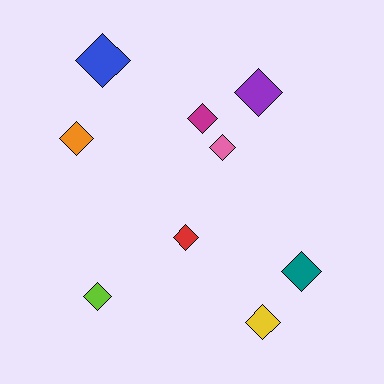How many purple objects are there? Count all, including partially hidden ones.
There is 1 purple object.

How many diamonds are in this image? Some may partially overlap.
There are 9 diamonds.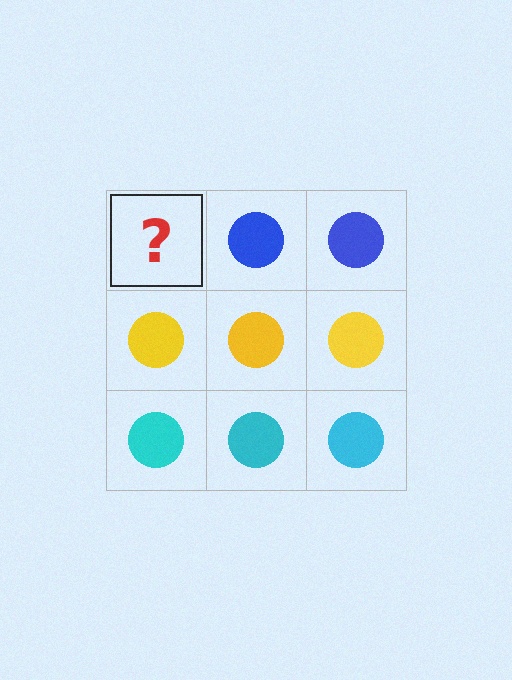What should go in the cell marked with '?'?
The missing cell should contain a blue circle.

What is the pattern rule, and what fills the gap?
The rule is that each row has a consistent color. The gap should be filled with a blue circle.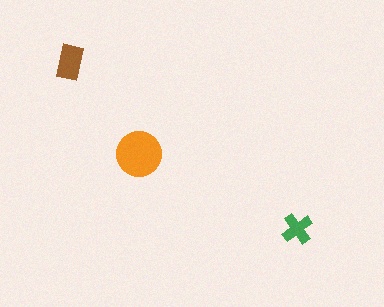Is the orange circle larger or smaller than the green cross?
Larger.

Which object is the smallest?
The green cross.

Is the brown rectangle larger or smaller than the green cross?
Larger.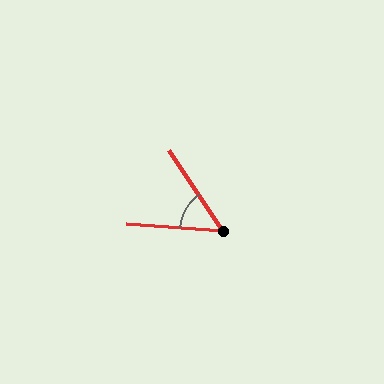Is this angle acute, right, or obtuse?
It is acute.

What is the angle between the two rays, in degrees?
Approximately 52 degrees.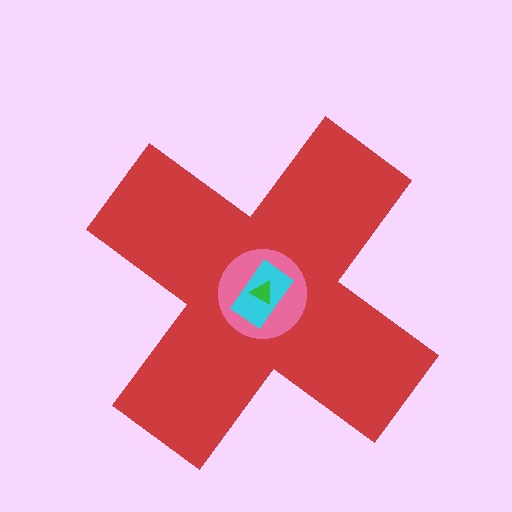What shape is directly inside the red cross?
The pink circle.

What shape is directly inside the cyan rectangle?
The green triangle.